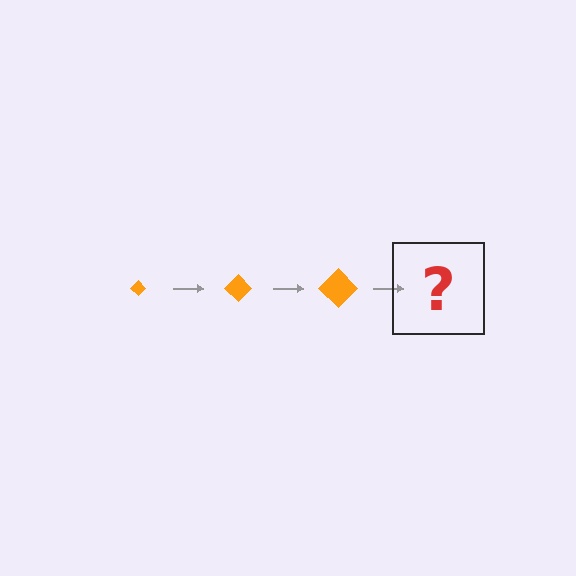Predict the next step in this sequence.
The next step is an orange diamond, larger than the previous one.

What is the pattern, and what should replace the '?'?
The pattern is that the diamond gets progressively larger each step. The '?' should be an orange diamond, larger than the previous one.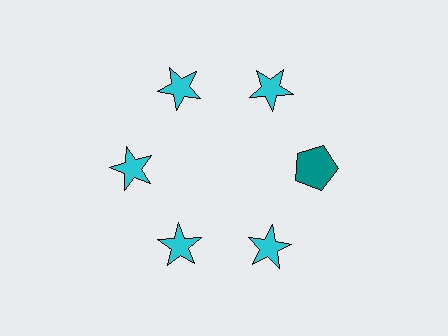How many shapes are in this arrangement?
There are 6 shapes arranged in a ring pattern.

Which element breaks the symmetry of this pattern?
The teal pentagon at roughly the 3 o'clock position breaks the symmetry. All other shapes are cyan stars.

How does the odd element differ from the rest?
It differs in both color (teal instead of cyan) and shape (pentagon instead of star).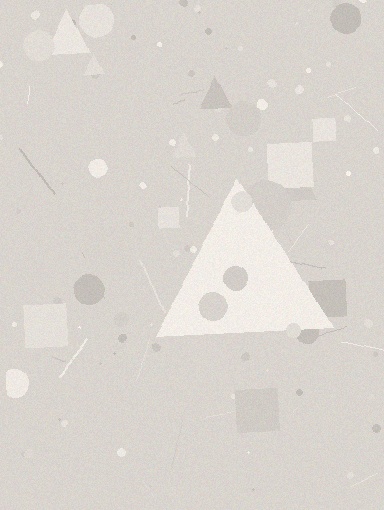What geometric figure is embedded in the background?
A triangle is embedded in the background.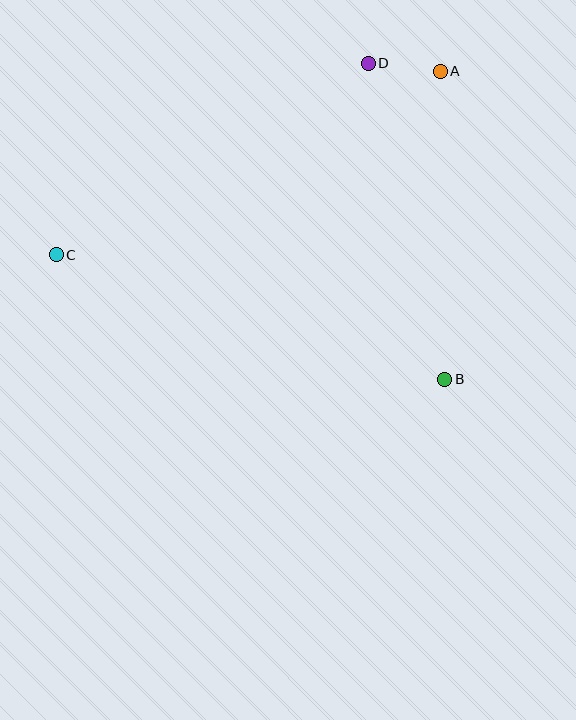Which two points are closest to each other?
Points A and D are closest to each other.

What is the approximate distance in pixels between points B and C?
The distance between B and C is approximately 408 pixels.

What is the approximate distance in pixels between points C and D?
The distance between C and D is approximately 366 pixels.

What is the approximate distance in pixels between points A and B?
The distance between A and B is approximately 308 pixels.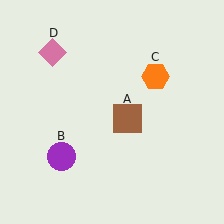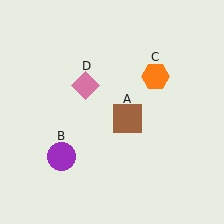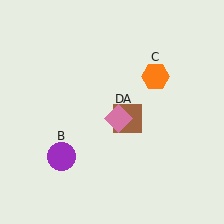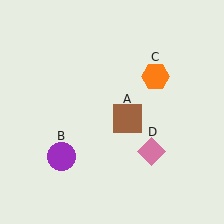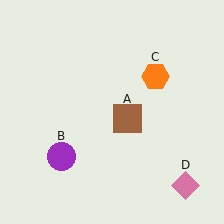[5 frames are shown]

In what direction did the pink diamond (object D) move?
The pink diamond (object D) moved down and to the right.